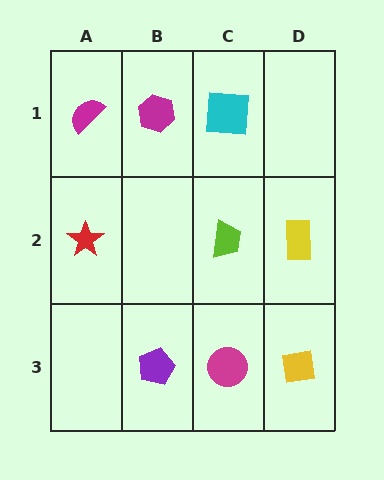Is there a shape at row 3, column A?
No, that cell is empty.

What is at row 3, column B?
A purple pentagon.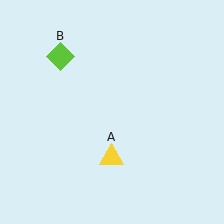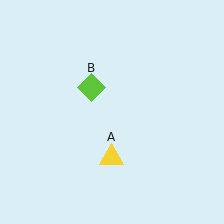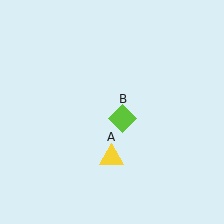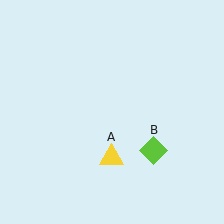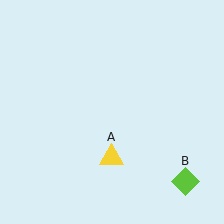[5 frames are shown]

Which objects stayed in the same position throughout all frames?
Yellow triangle (object A) remained stationary.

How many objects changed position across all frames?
1 object changed position: lime diamond (object B).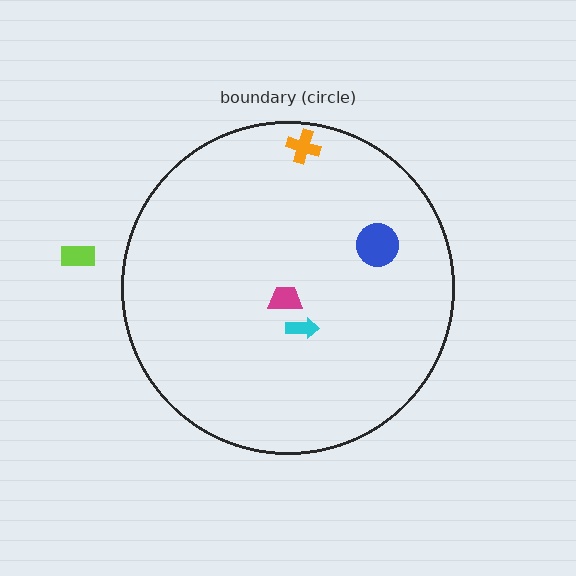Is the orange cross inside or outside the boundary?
Inside.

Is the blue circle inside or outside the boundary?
Inside.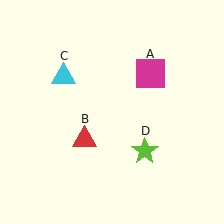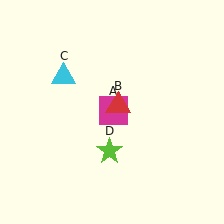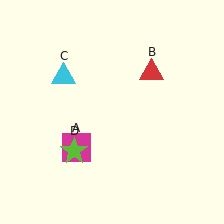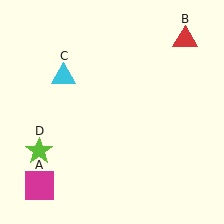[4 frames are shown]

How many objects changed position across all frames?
3 objects changed position: magenta square (object A), red triangle (object B), lime star (object D).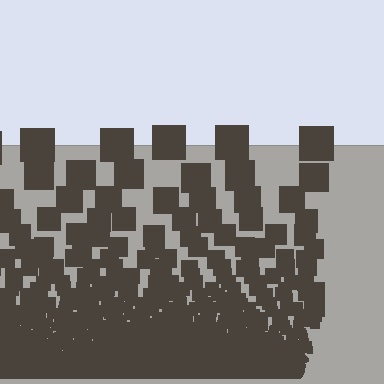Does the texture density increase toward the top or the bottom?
Density increases toward the bottom.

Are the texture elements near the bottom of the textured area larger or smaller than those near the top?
Smaller. The gradient is inverted — elements near the bottom are smaller and denser.